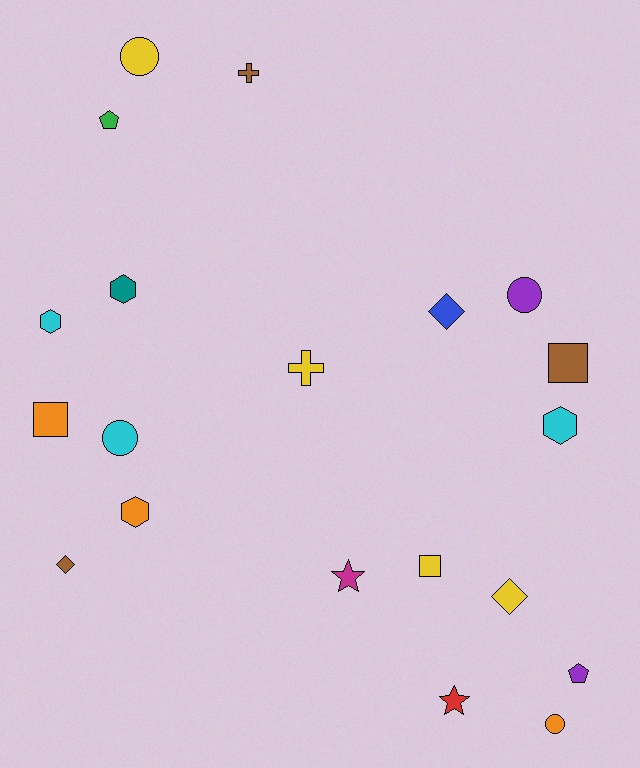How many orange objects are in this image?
There are 3 orange objects.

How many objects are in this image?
There are 20 objects.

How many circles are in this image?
There are 4 circles.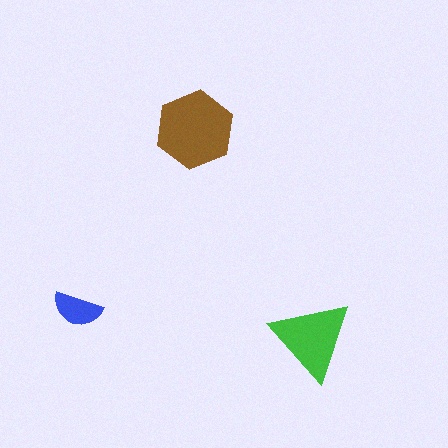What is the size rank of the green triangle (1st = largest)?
2nd.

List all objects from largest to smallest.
The brown hexagon, the green triangle, the blue semicircle.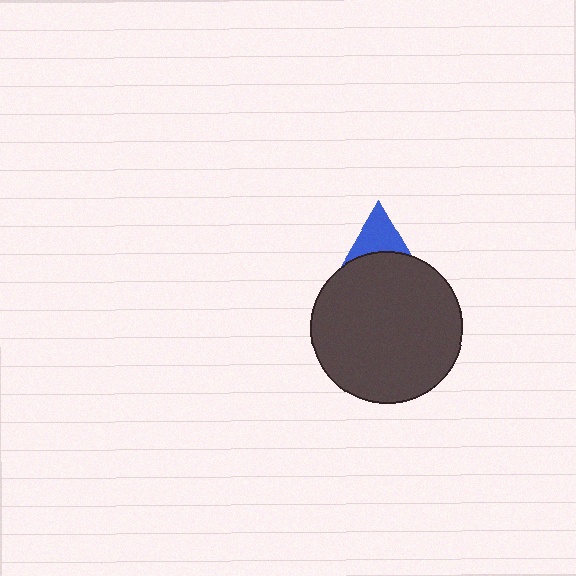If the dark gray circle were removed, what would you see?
You would see the complete blue triangle.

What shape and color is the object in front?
The object in front is a dark gray circle.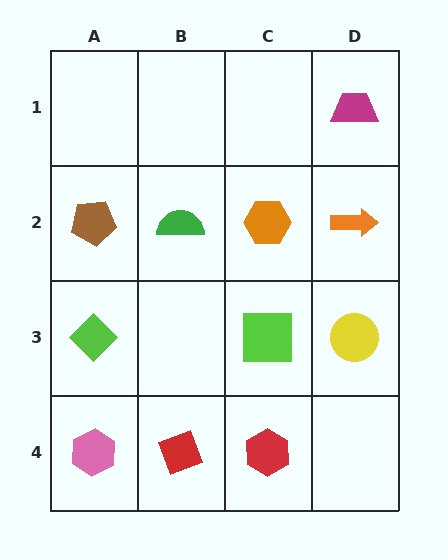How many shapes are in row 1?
1 shape.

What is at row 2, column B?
A green semicircle.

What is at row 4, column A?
A pink hexagon.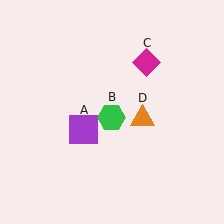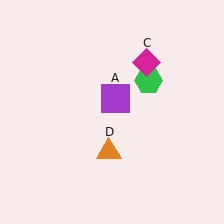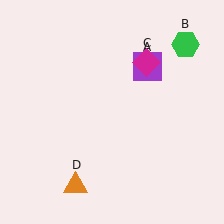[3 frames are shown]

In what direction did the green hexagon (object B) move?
The green hexagon (object B) moved up and to the right.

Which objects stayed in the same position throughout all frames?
Magenta diamond (object C) remained stationary.